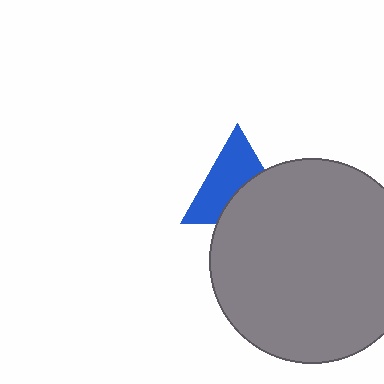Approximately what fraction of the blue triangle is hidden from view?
Roughly 42% of the blue triangle is hidden behind the gray circle.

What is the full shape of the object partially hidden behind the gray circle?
The partially hidden object is a blue triangle.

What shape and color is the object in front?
The object in front is a gray circle.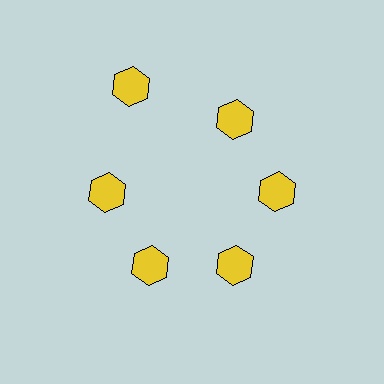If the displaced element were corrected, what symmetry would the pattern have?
It would have 6-fold rotational symmetry — the pattern would map onto itself every 60 degrees.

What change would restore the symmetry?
The symmetry would be restored by moving it inward, back onto the ring so that all 6 hexagons sit at equal angles and equal distance from the center.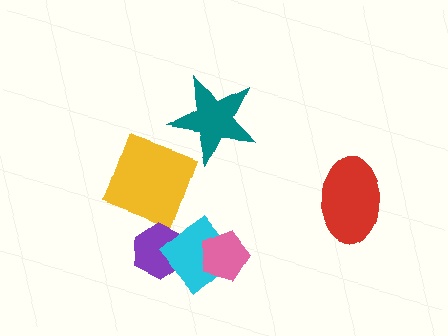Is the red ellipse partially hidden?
No, no other shape covers it.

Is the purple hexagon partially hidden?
Yes, it is partially covered by another shape.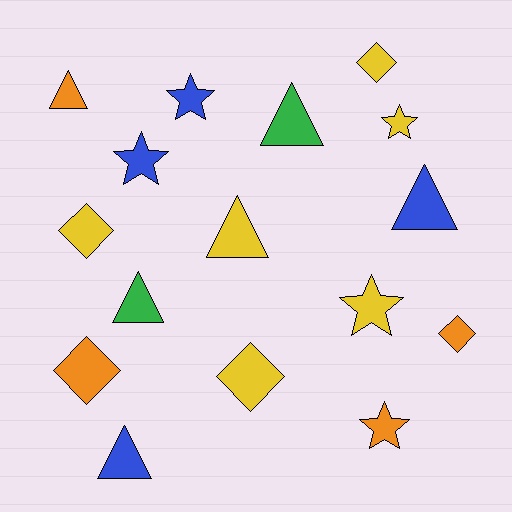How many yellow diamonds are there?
There are 3 yellow diamonds.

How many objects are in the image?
There are 16 objects.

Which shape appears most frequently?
Triangle, with 6 objects.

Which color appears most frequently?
Yellow, with 6 objects.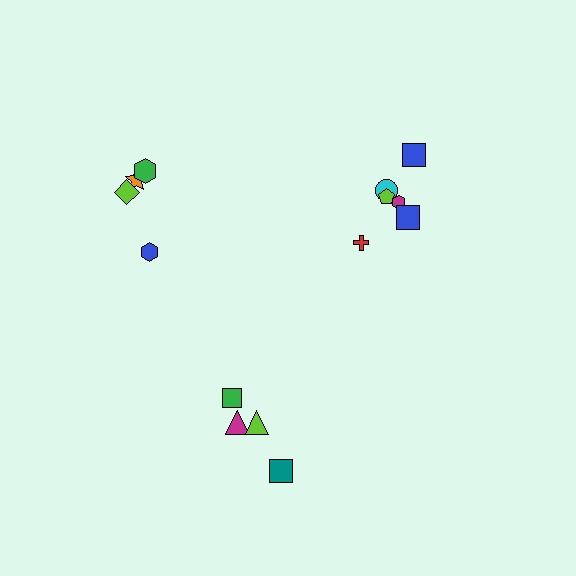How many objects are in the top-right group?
There are 6 objects.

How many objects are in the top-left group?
There are 4 objects.